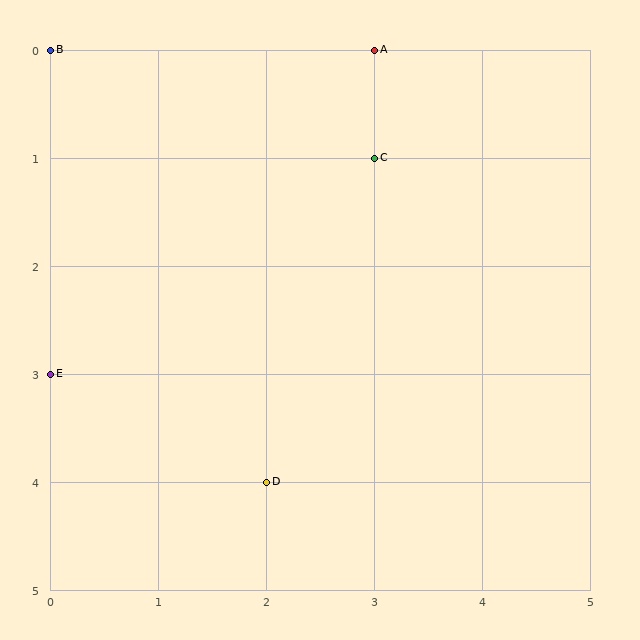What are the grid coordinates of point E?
Point E is at grid coordinates (0, 3).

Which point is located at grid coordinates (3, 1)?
Point C is at (3, 1).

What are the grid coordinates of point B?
Point B is at grid coordinates (0, 0).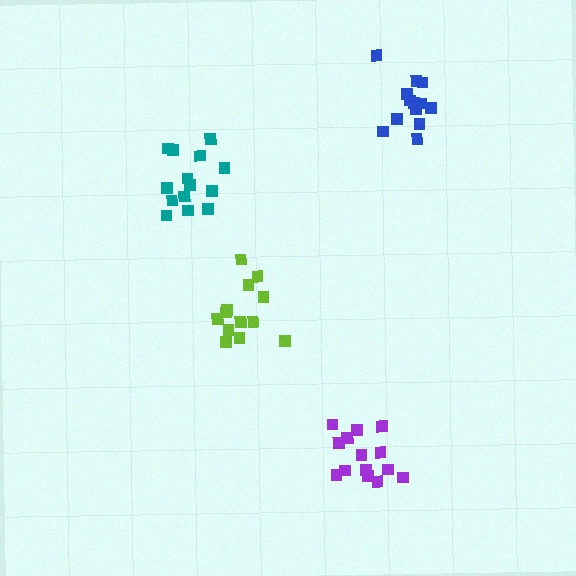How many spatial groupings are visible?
There are 4 spatial groupings.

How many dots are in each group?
Group 1: 14 dots, Group 2: 14 dots, Group 3: 13 dots, Group 4: 13 dots (54 total).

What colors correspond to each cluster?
The clusters are colored: purple, teal, blue, lime.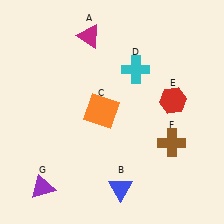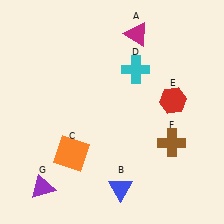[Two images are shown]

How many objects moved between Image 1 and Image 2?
2 objects moved between the two images.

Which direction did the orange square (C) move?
The orange square (C) moved down.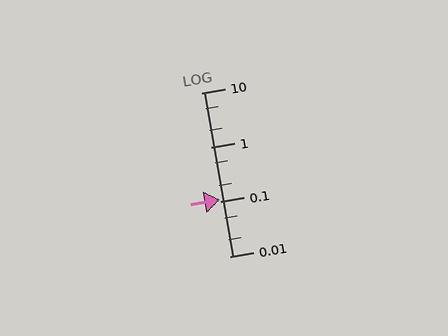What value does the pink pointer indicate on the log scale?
The pointer indicates approximately 0.11.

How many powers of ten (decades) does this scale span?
The scale spans 3 decades, from 0.01 to 10.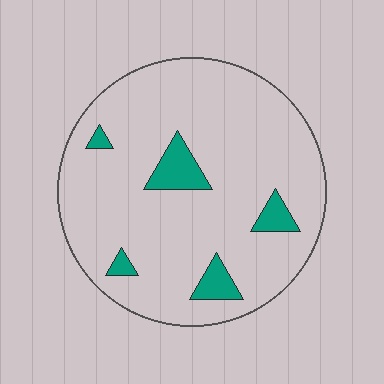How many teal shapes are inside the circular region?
5.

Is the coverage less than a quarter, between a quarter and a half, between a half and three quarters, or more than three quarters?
Less than a quarter.